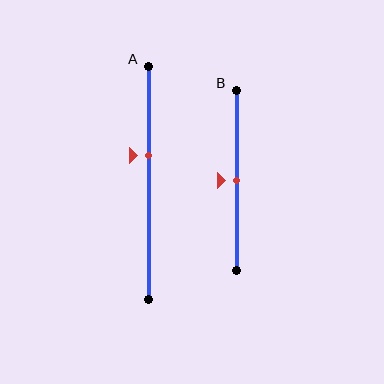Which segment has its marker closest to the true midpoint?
Segment B has its marker closest to the true midpoint.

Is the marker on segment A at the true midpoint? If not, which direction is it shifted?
No, the marker on segment A is shifted upward by about 12% of the segment length.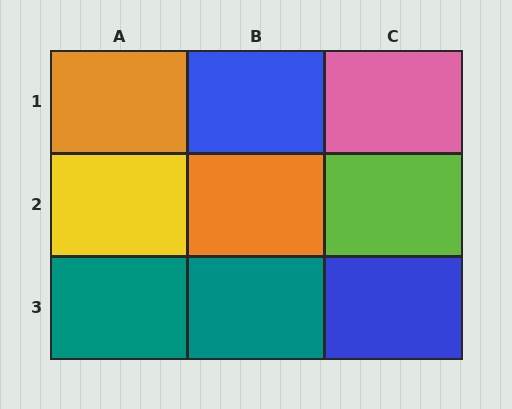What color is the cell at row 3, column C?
Blue.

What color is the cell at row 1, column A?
Orange.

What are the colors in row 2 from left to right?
Yellow, orange, lime.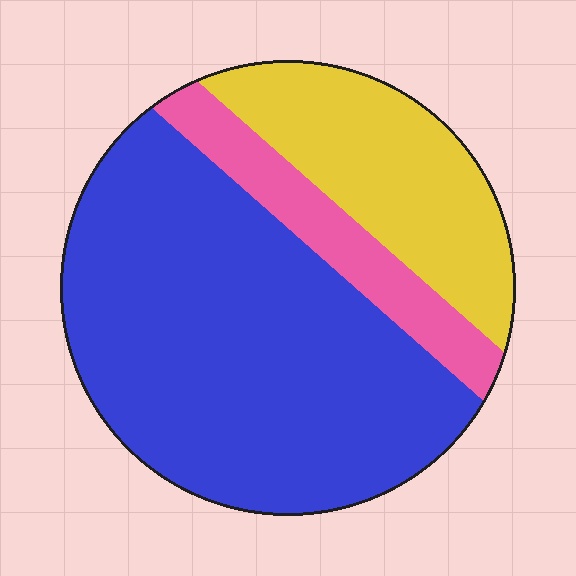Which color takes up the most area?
Blue, at roughly 60%.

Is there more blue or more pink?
Blue.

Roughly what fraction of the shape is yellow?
Yellow takes up about one quarter (1/4) of the shape.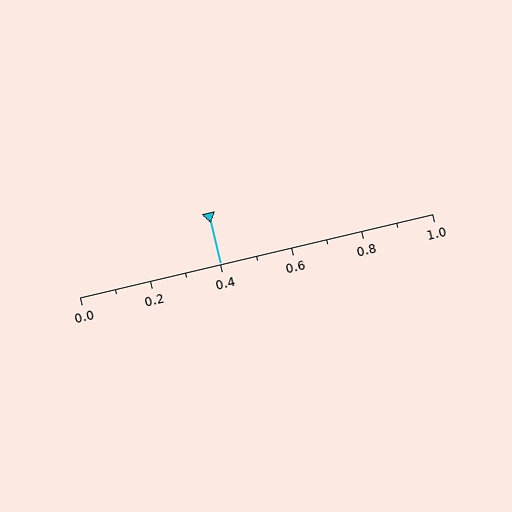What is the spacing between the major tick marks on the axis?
The major ticks are spaced 0.2 apart.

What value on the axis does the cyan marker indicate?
The marker indicates approximately 0.4.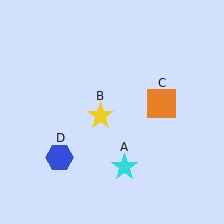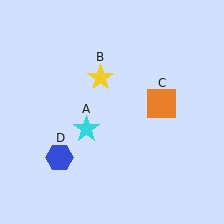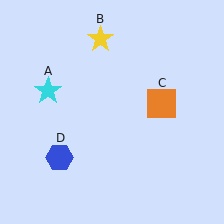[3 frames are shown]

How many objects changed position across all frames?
2 objects changed position: cyan star (object A), yellow star (object B).